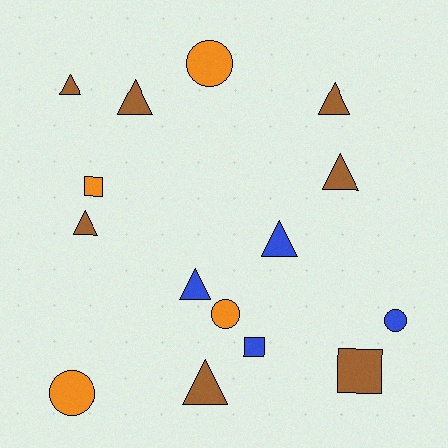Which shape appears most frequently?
Triangle, with 8 objects.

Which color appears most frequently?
Brown, with 7 objects.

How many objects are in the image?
There are 15 objects.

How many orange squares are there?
There is 1 orange square.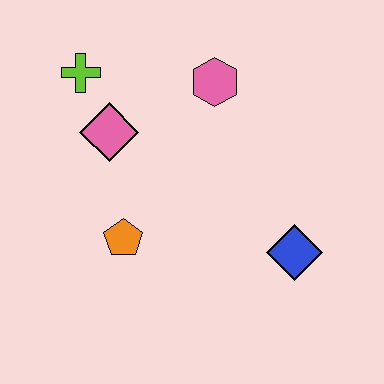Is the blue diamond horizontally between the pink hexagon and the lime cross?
No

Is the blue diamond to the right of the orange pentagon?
Yes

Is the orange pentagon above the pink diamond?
No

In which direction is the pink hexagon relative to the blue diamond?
The pink hexagon is above the blue diamond.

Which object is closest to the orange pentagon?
The pink diamond is closest to the orange pentagon.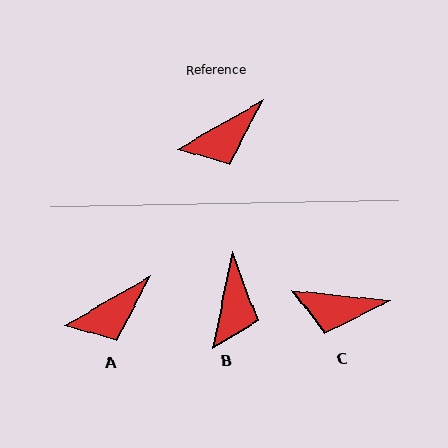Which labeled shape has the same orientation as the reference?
A.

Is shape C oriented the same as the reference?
No, it is off by about 36 degrees.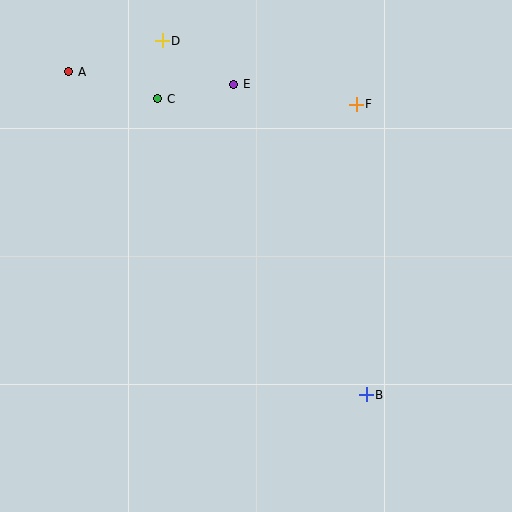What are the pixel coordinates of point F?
Point F is at (356, 104).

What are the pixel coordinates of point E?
Point E is at (234, 84).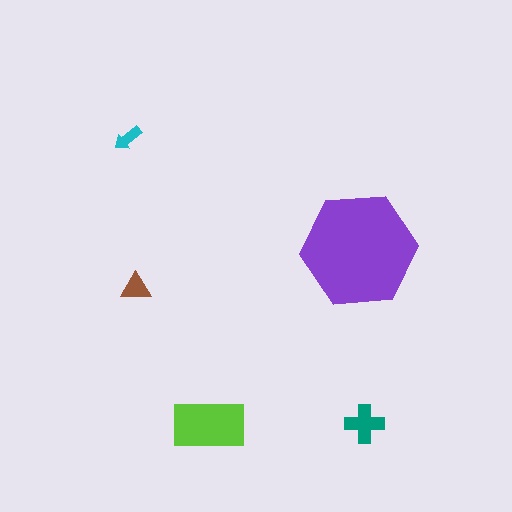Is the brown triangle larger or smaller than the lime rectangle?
Smaller.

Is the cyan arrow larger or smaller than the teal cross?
Smaller.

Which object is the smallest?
The cyan arrow.